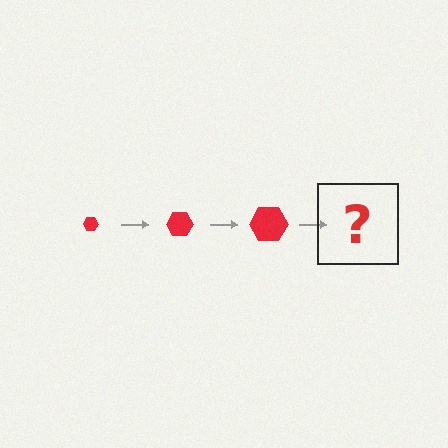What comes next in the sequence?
The next element should be a red hexagon, larger than the previous one.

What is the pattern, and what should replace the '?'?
The pattern is that the hexagon gets progressively larger each step. The '?' should be a red hexagon, larger than the previous one.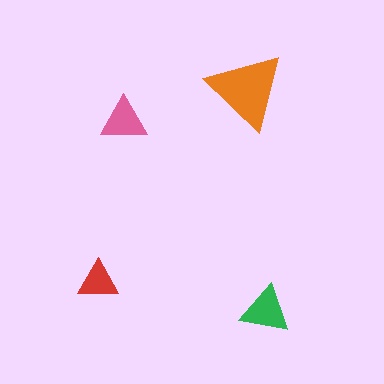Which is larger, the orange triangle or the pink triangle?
The orange one.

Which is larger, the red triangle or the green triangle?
The green one.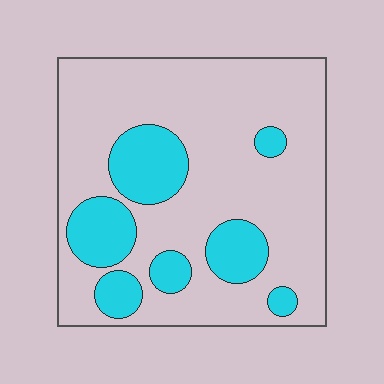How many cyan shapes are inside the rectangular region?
7.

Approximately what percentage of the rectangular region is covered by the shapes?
Approximately 25%.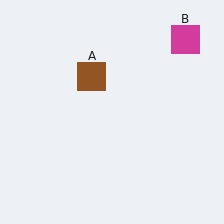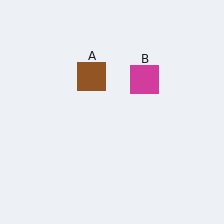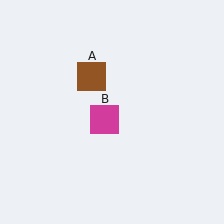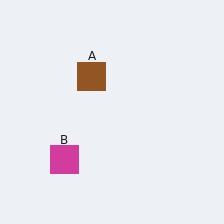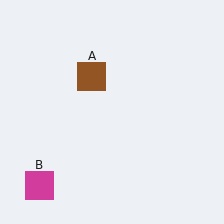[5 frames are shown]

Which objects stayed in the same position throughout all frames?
Brown square (object A) remained stationary.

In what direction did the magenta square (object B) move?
The magenta square (object B) moved down and to the left.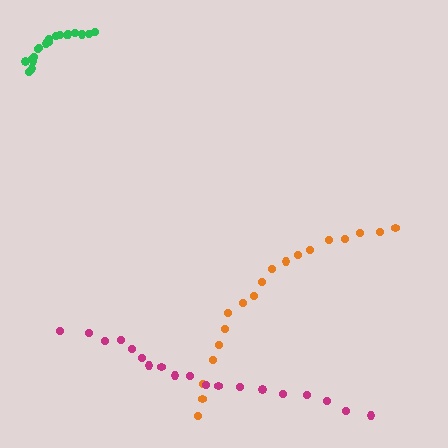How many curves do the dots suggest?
There are 3 distinct paths.